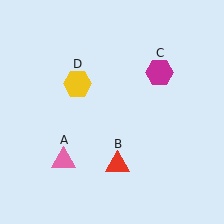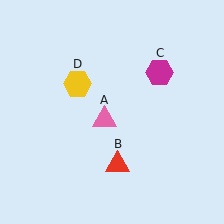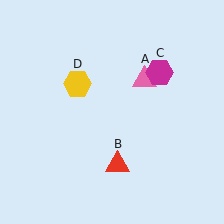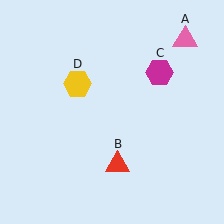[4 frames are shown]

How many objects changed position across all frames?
1 object changed position: pink triangle (object A).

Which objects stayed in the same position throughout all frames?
Red triangle (object B) and magenta hexagon (object C) and yellow hexagon (object D) remained stationary.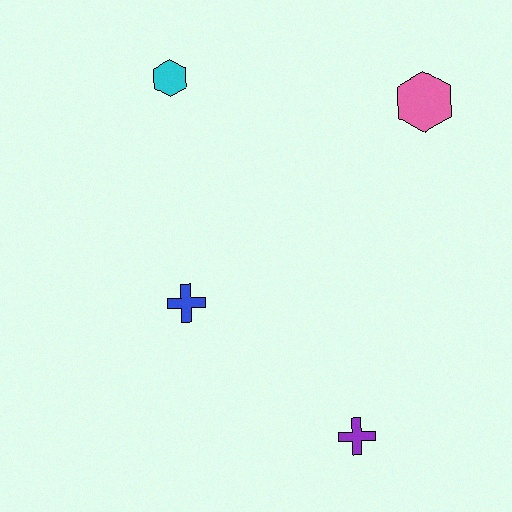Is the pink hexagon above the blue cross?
Yes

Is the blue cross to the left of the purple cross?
Yes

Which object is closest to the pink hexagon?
The cyan hexagon is closest to the pink hexagon.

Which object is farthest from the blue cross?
The pink hexagon is farthest from the blue cross.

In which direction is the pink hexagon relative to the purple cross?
The pink hexagon is above the purple cross.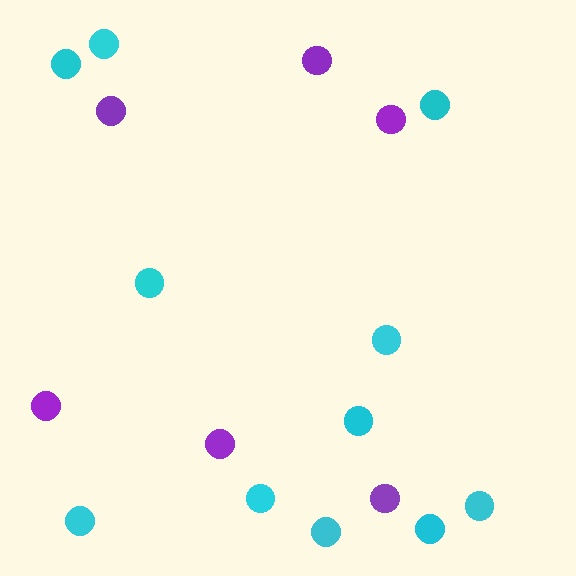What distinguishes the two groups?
There are 2 groups: one group of cyan circles (11) and one group of purple circles (6).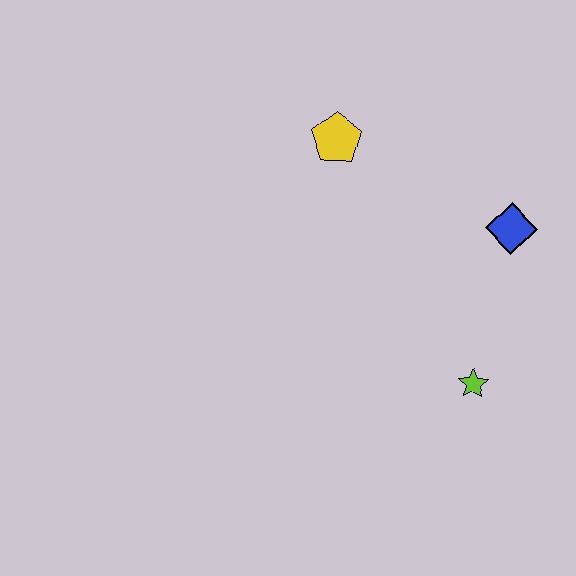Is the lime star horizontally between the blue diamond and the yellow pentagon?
Yes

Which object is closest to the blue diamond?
The lime star is closest to the blue diamond.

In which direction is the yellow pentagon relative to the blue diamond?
The yellow pentagon is to the left of the blue diamond.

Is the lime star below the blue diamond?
Yes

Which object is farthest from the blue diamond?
The yellow pentagon is farthest from the blue diamond.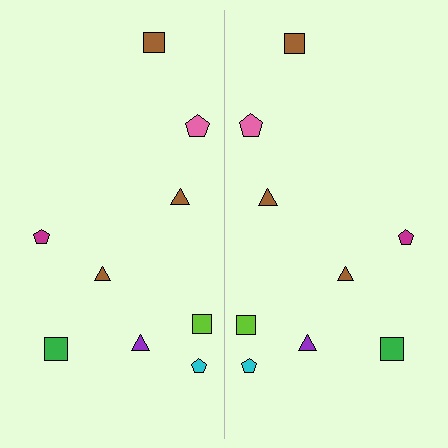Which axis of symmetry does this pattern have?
The pattern has a vertical axis of symmetry running through the center of the image.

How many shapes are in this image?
There are 18 shapes in this image.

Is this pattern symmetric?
Yes, this pattern has bilateral (reflection) symmetry.